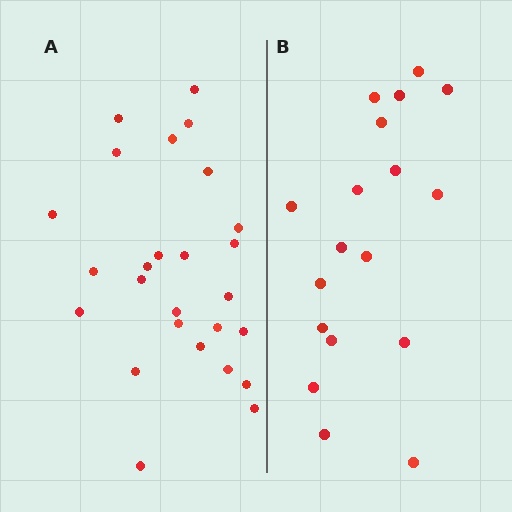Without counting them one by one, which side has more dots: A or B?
Region A (the left region) has more dots.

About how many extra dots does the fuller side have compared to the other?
Region A has roughly 8 or so more dots than region B.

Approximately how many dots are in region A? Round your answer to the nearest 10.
About 30 dots. (The exact count is 26, which rounds to 30.)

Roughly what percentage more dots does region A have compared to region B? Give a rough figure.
About 45% more.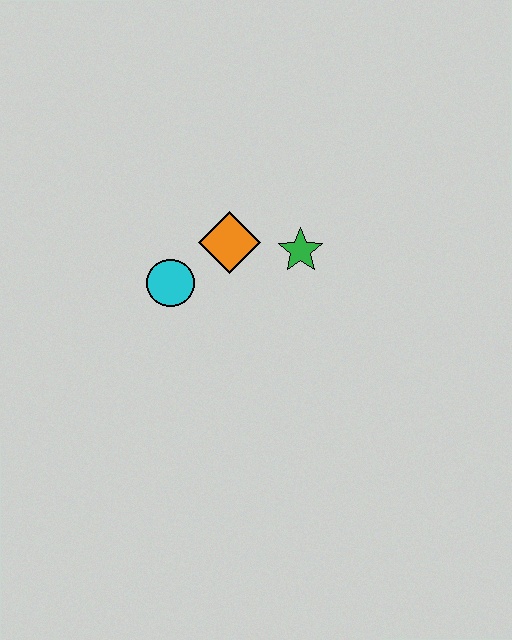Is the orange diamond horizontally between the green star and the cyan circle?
Yes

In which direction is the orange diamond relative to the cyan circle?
The orange diamond is to the right of the cyan circle.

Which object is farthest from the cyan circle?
The green star is farthest from the cyan circle.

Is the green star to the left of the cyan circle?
No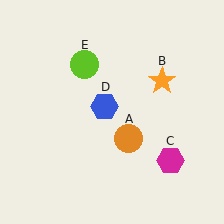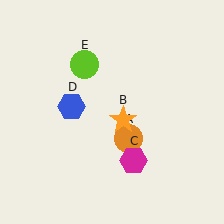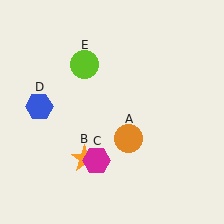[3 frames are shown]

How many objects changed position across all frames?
3 objects changed position: orange star (object B), magenta hexagon (object C), blue hexagon (object D).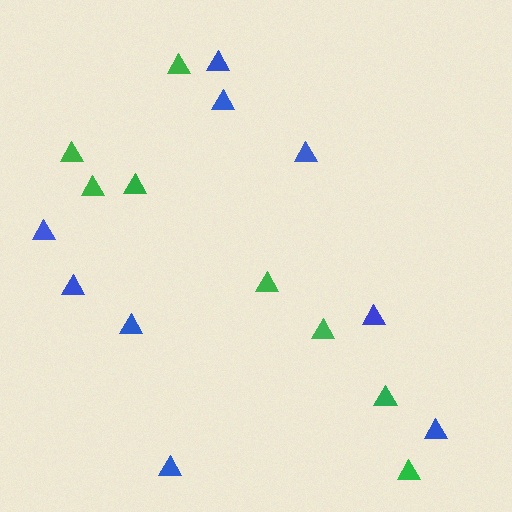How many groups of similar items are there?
There are 2 groups: one group of blue triangles (9) and one group of green triangles (8).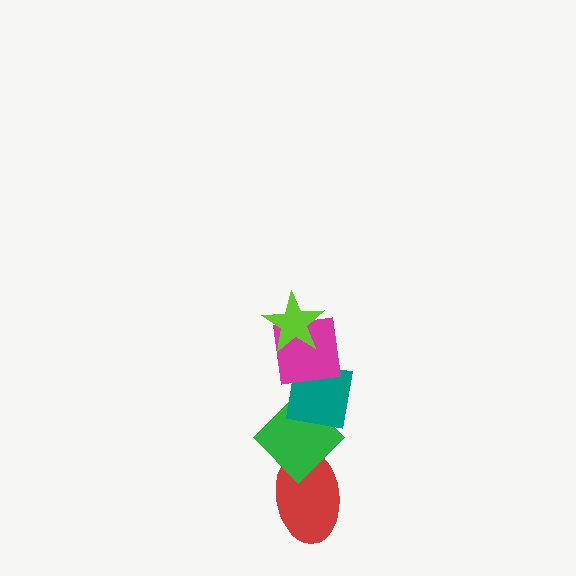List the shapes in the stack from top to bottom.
From top to bottom: the lime star, the magenta square, the teal square, the green diamond, the red ellipse.